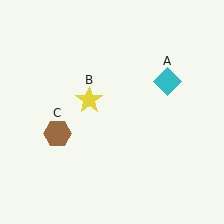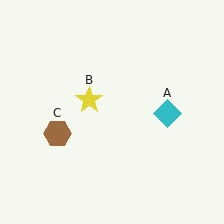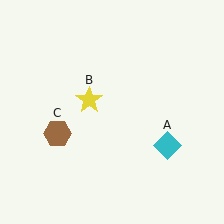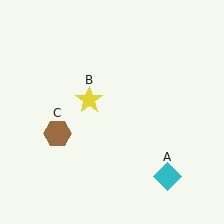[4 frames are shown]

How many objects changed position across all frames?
1 object changed position: cyan diamond (object A).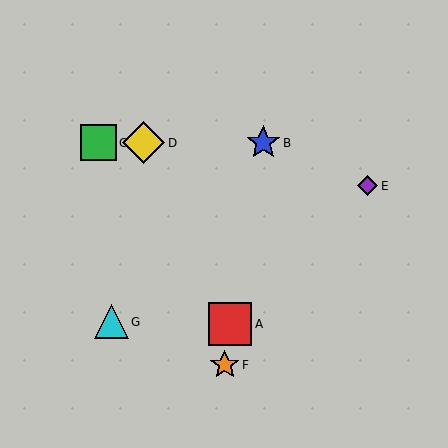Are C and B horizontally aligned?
Yes, both are at y≈143.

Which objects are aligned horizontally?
Objects B, C, D are aligned horizontally.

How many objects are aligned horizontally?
3 objects (B, C, D) are aligned horizontally.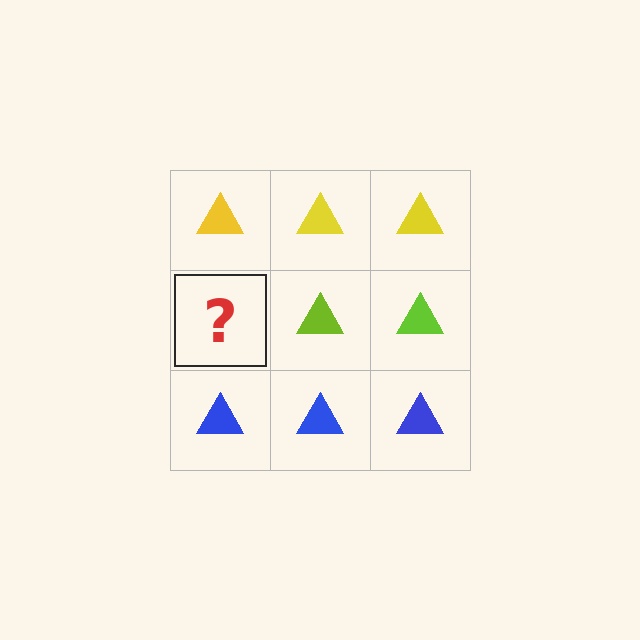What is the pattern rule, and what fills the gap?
The rule is that each row has a consistent color. The gap should be filled with a lime triangle.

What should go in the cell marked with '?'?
The missing cell should contain a lime triangle.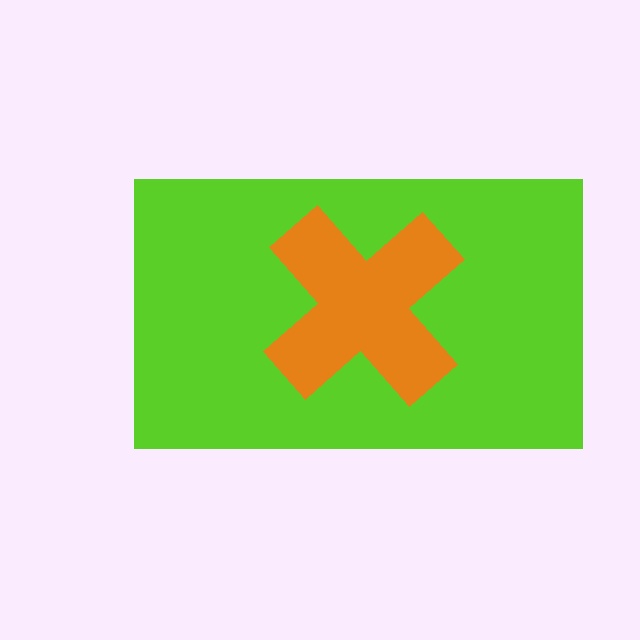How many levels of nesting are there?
2.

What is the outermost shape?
The lime rectangle.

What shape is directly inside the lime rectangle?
The orange cross.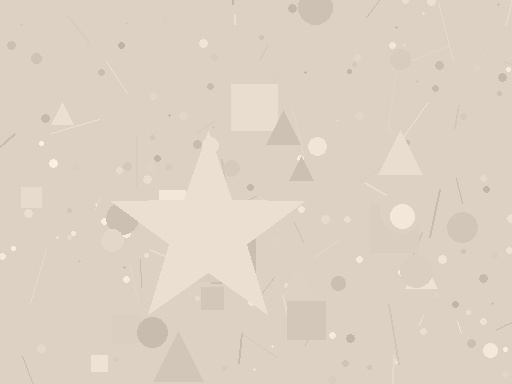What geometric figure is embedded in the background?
A star is embedded in the background.